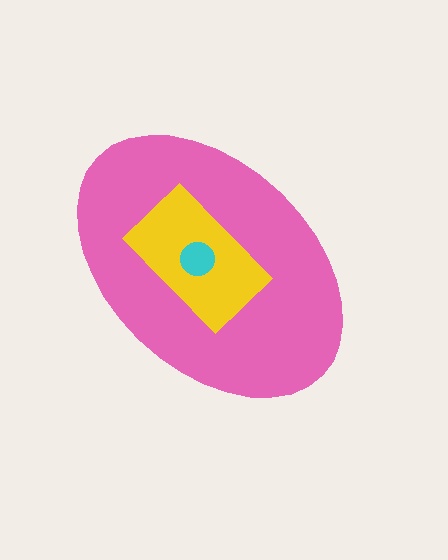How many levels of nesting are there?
3.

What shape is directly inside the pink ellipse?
The yellow rectangle.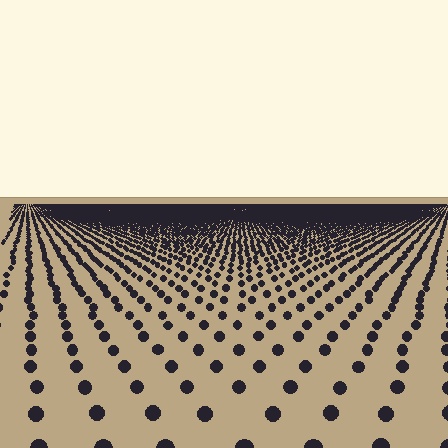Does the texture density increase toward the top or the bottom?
Density increases toward the top.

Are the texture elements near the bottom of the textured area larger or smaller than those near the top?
Larger. Near the bottom, elements are closer to the viewer and appear at a bigger on-screen size.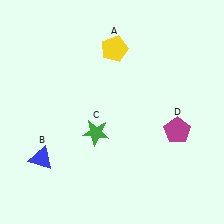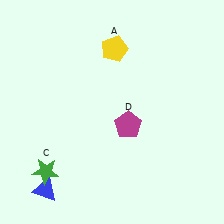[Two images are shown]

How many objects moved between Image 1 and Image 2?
3 objects moved between the two images.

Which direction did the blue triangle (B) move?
The blue triangle (B) moved down.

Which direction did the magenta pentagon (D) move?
The magenta pentagon (D) moved left.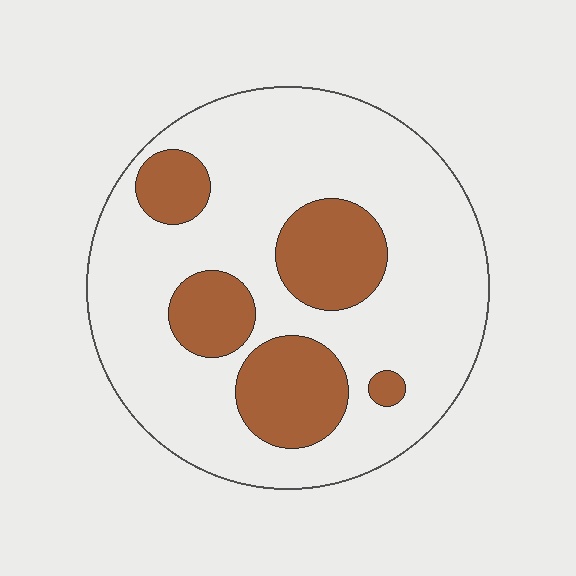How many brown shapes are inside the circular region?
5.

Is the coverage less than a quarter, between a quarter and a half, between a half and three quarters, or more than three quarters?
Less than a quarter.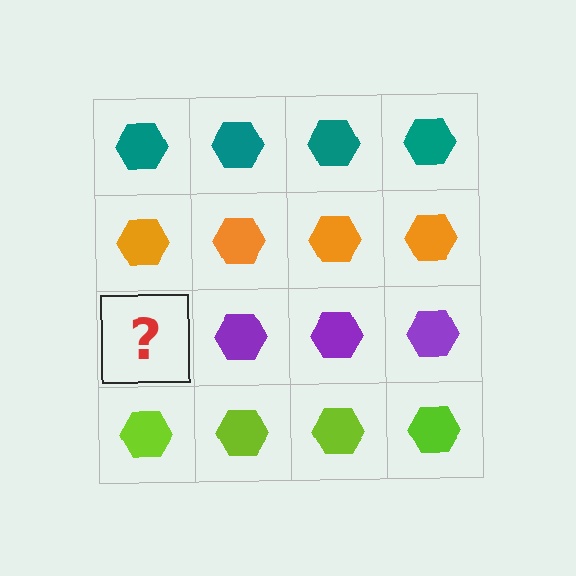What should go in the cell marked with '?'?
The missing cell should contain a purple hexagon.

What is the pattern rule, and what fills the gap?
The rule is that each row has a consistent color. The gap should be filled with a purple hexagon.